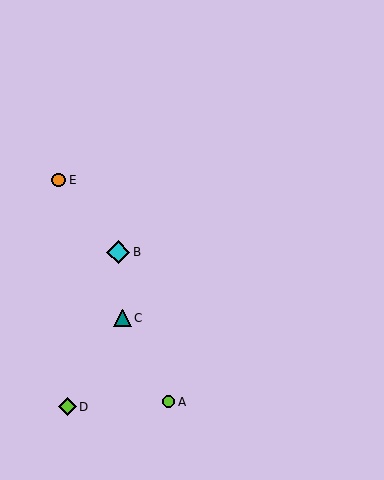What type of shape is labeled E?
Shape E is an orange circle.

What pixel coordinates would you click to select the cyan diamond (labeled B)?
Click at (118, 252) to select the cyan diamond B.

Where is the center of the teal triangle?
The center of the teal triangle is at (122, 318).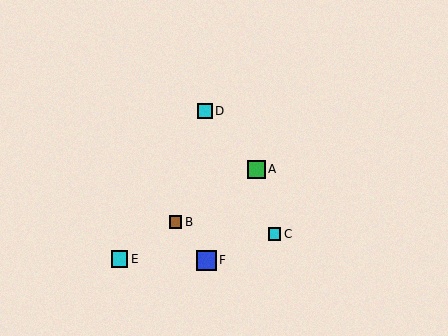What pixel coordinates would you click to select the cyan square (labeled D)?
Click at (205, 111) to select the cyan square D.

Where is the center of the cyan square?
The center of the cyan square is at (275, 234).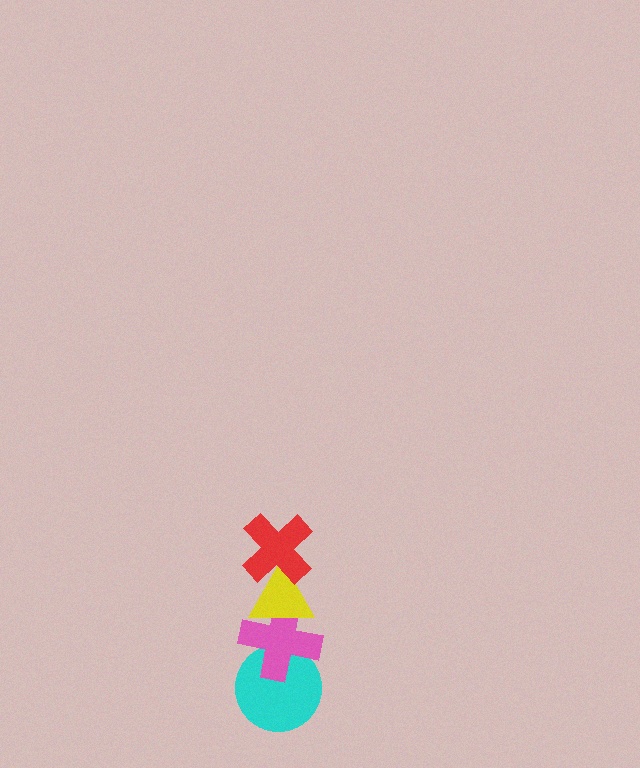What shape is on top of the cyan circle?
The pink cross is on top of the cyan circle.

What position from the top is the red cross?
The red cross is 1st from the top.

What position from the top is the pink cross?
The pink cross is 3rd from the top.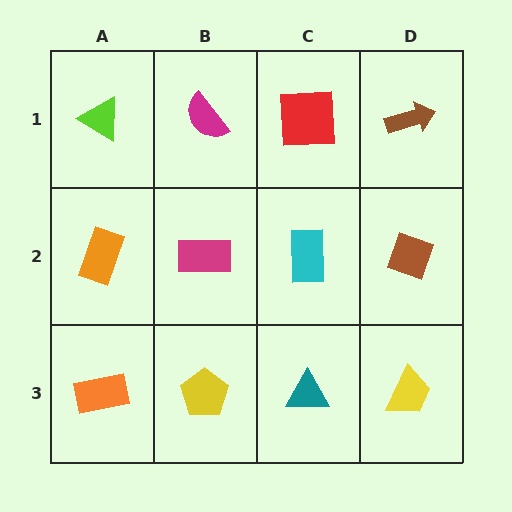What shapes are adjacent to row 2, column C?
A red square (row 1, column C), a teal triangle (row 3, column C), a magenta rectangle (row 2, column B), a brown diamond (row 2, column D).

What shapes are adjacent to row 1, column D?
A brown diamond (row 2, column D), a red square (row 1, column C).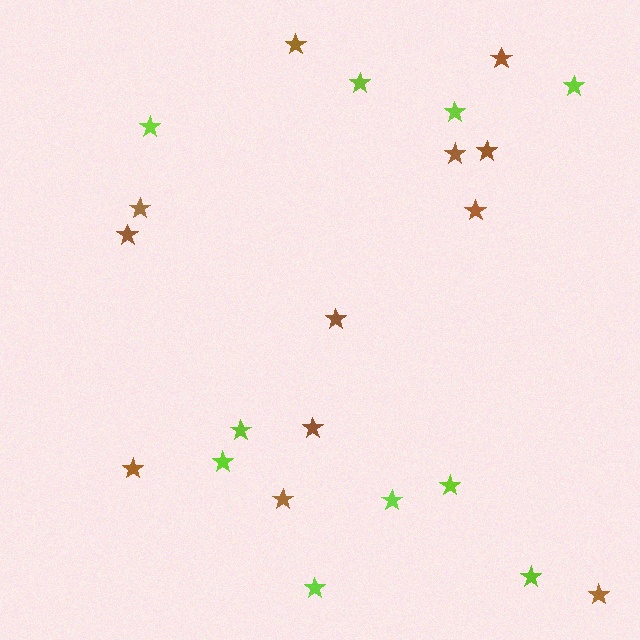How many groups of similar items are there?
There are 2 groups: one group of lime stars (10) and one group of brown stars (12).